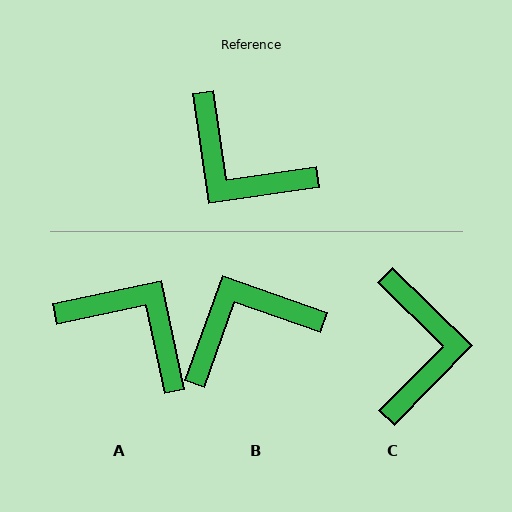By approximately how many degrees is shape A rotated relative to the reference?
Approximately 176 degrees clockwise.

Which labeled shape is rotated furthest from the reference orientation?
A, about 176 degrees away.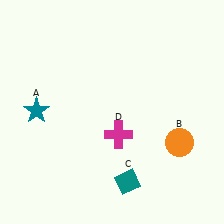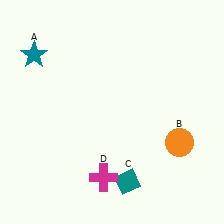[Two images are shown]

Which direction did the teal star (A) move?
The teal star (A) moved up.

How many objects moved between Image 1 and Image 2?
2 objects moved between the two images.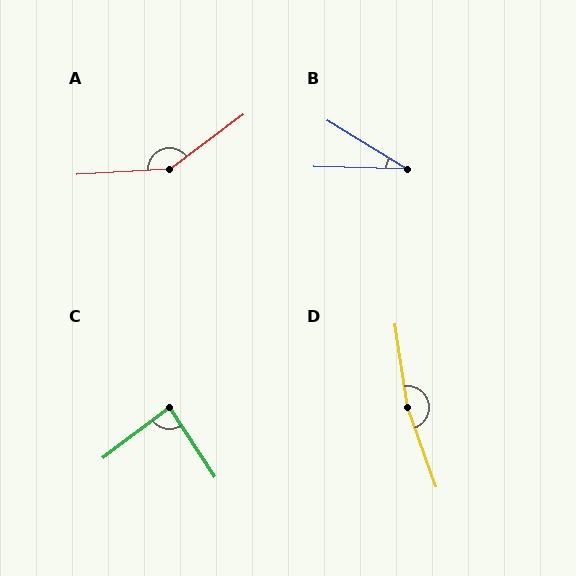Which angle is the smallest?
B, at approximately 30 degrees.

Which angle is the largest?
D, at approximately 169 degrees.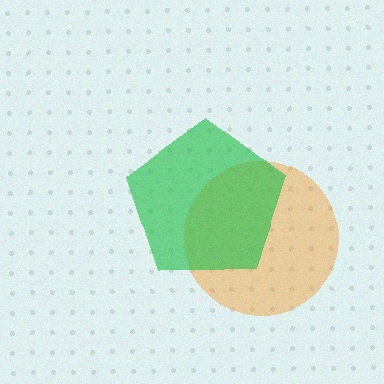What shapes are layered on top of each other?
The layered shapes are: an orange circle, a green pentagon.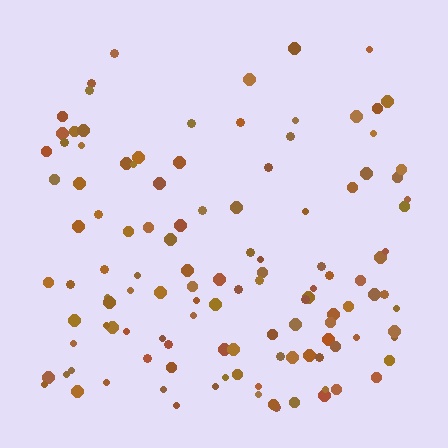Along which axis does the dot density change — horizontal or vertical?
Vertical.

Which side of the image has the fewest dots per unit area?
The top.